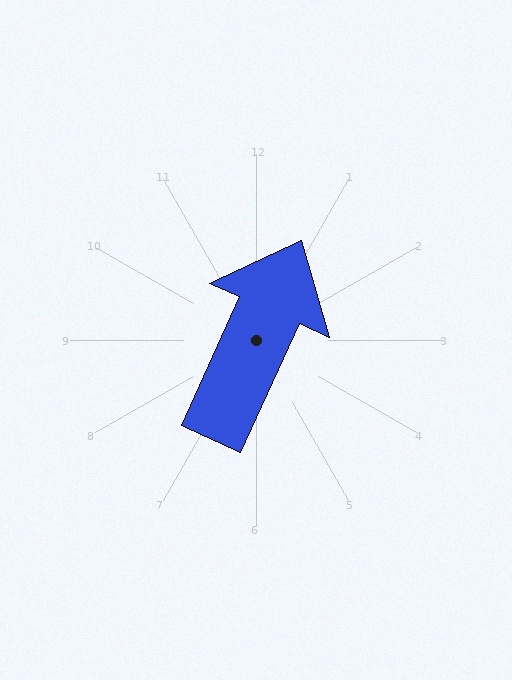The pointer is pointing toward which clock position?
Roughly 1 o'clock.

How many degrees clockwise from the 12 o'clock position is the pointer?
Approximately 24 degrees.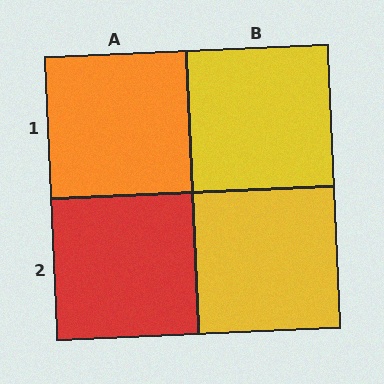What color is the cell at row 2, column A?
Red.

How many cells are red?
1 cell is red.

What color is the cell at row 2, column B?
Yellow.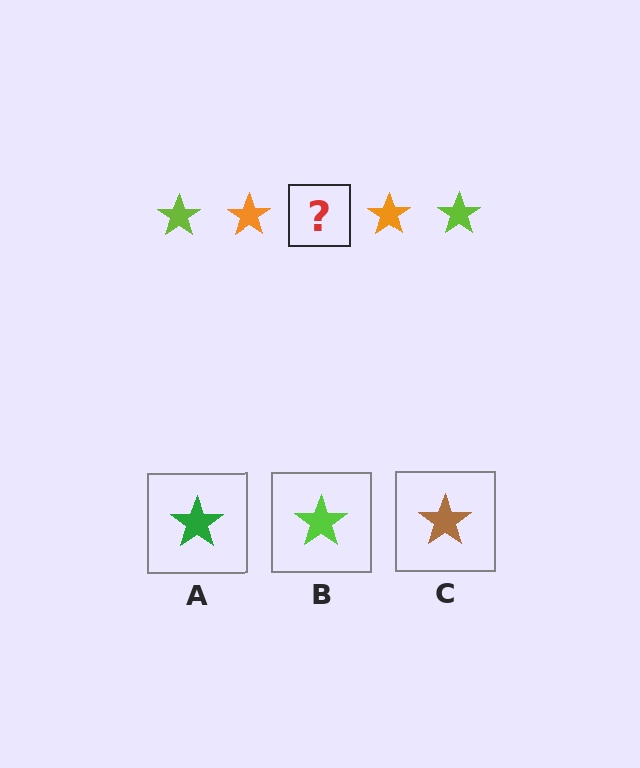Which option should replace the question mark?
Option B.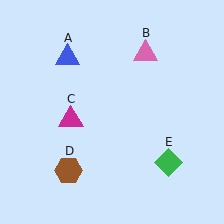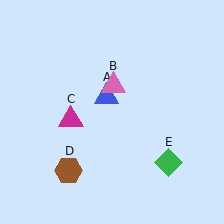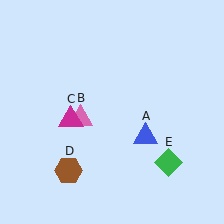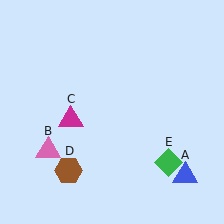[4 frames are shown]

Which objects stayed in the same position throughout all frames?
Magenta triangle (object C) and brown hexagon (object D) and green diamond (object E) remained stationary.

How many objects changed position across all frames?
2 objects changed position: blue triangle (object A), pink triangle (object B).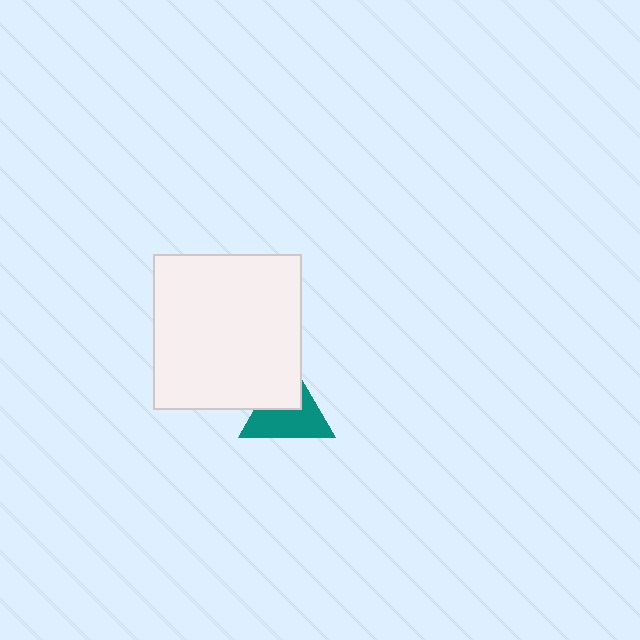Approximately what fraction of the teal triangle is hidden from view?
Roughly 38% of the teal triangle is hidden behind the white rectangle.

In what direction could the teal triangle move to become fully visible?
The teal triangle could move toward the lower-right. That would shift it out from behind the white rectangle entirely.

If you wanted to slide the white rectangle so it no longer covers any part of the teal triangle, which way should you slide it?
Slide it toward the upper-left — that is the most direct way to separate the two shapes.